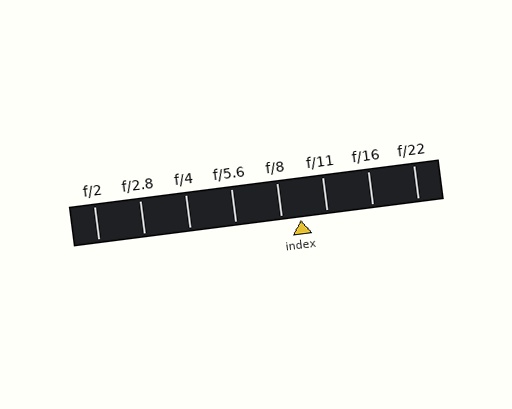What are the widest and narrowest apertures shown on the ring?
The widest aperture shown is f/2 and the narrowest is f/22.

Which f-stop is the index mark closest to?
The index mark is closest to f/8.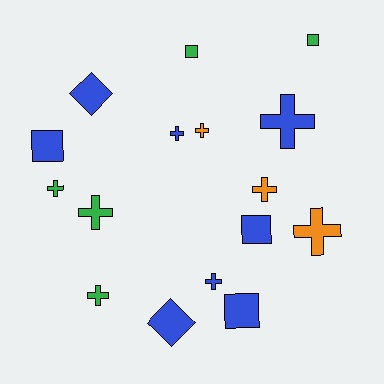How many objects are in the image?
There are 16 objects.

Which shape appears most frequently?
Cross, with 9 objects.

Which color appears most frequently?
Blue, with 8 objects.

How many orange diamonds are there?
There are no orange diamonds.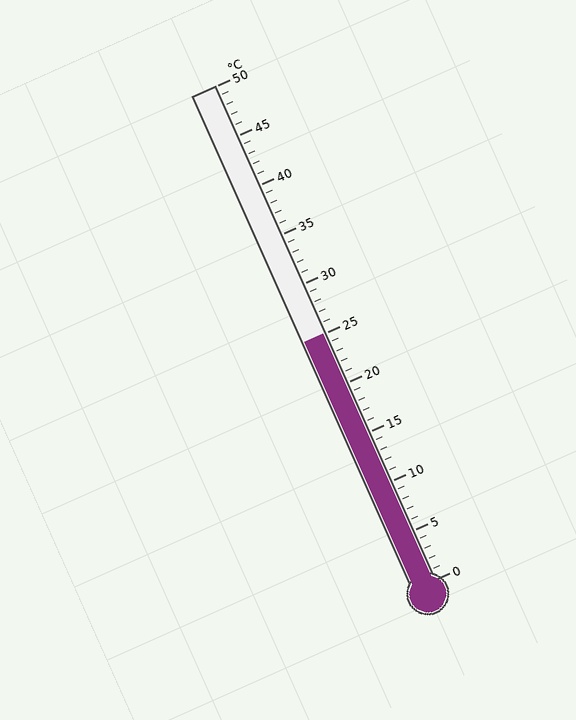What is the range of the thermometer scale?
The thermometer scale ranges from 0°C to 50°C.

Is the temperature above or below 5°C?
The temperature is above 5°C.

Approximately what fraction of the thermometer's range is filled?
The thermometer is filled to approximately 50% of its range.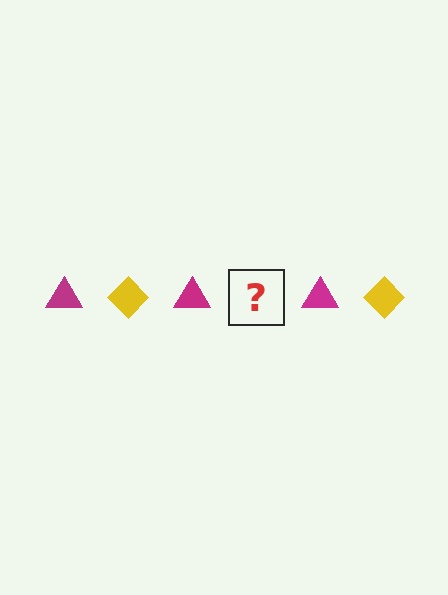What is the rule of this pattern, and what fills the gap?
The rule is that the pattern alternates between magenta triangle and yellow diamond. The gap should be filled with a yellow diamond.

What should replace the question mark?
The question mark should be replaced with a yellow diamond.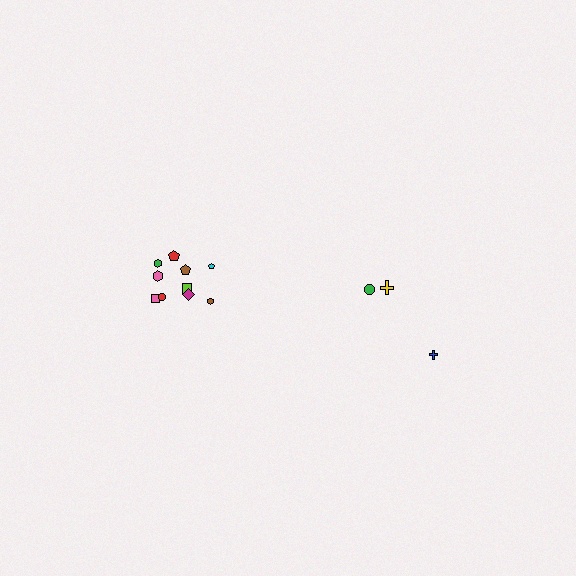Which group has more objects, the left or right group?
The left group.